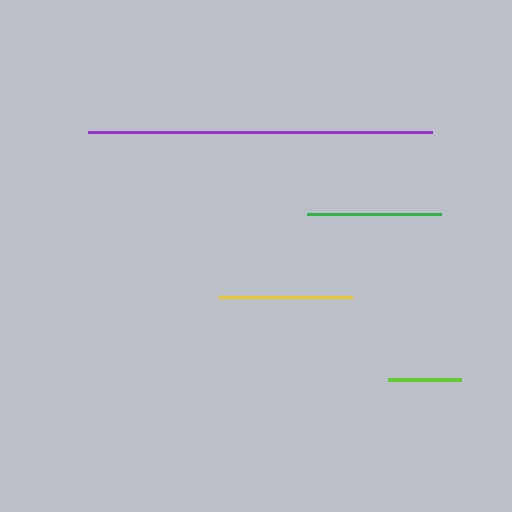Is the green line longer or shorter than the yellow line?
The green line is longer than the yellow line.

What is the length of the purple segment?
The purple segment is approximately 344 pixels long.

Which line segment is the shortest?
The lime line is the shortest at approximately 73 pixels.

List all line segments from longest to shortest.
From longest to shortest: purple, green, yellow, lime.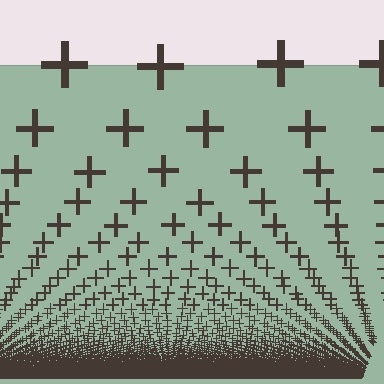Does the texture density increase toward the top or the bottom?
Density increases toward the bottom.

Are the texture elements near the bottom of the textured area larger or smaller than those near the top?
Smaller. The gradient is inverted — elements near the bottom are smaller and denser.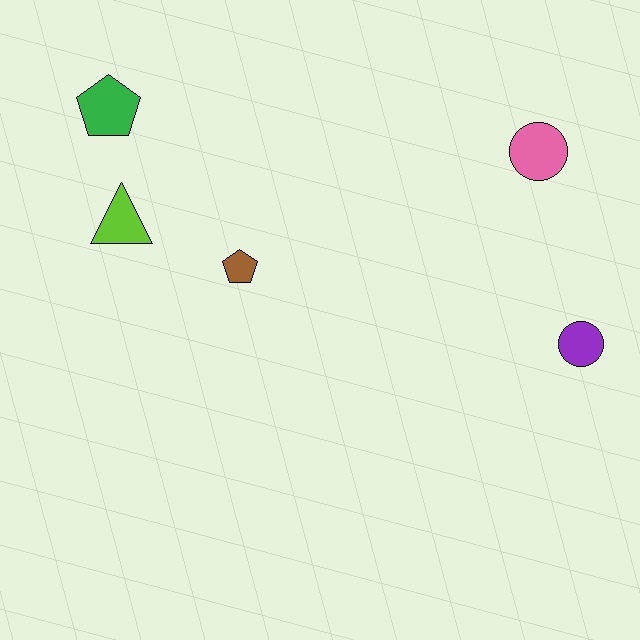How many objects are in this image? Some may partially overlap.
There are 5 objects.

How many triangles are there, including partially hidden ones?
There is 1 triangle.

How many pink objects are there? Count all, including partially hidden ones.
There is 1 pink object.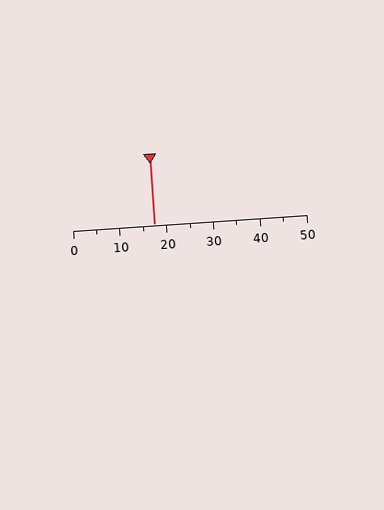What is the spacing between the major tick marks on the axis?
The major ticks are spaced 10 apart.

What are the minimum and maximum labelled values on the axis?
The axis runs from 0 to 50.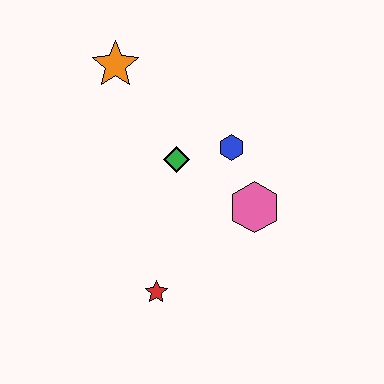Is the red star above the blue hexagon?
No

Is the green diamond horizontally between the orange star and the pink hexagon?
Yes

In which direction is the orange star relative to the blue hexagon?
The orange star is to the left of the blue hexagon.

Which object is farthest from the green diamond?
The red star is farthest from the green diamond.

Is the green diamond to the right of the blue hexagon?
No